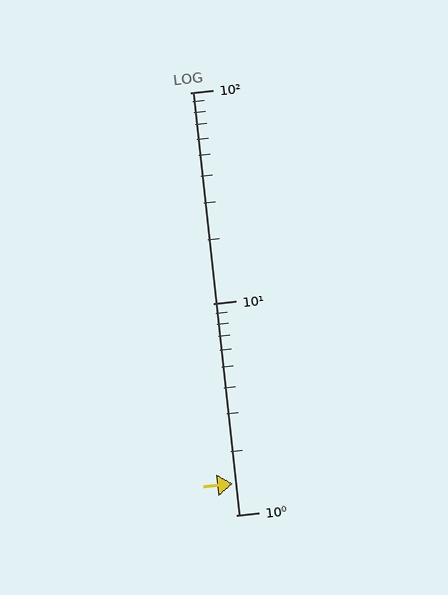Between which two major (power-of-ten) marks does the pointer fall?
The pointer is between 1 and 10.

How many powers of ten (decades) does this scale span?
The scale spans 2 decades, from 1 to 100.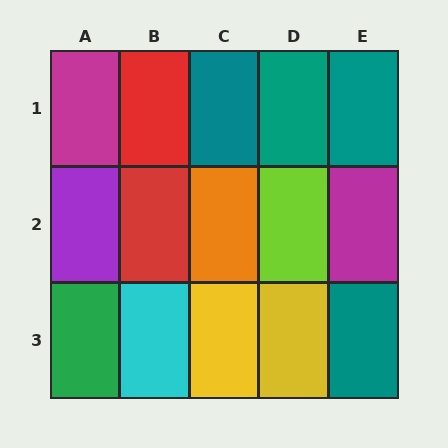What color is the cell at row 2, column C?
Orange.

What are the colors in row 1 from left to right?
Magenta, red, teal, teal, teal.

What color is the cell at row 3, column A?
Green.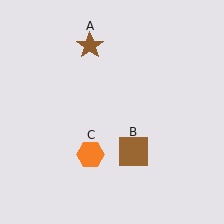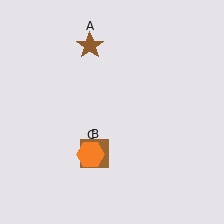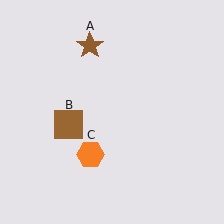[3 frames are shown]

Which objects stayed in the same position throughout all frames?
Brown star (object A) and orange hexagon (object C) remained stationary.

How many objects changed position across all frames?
1 object changed position: brown square (object B).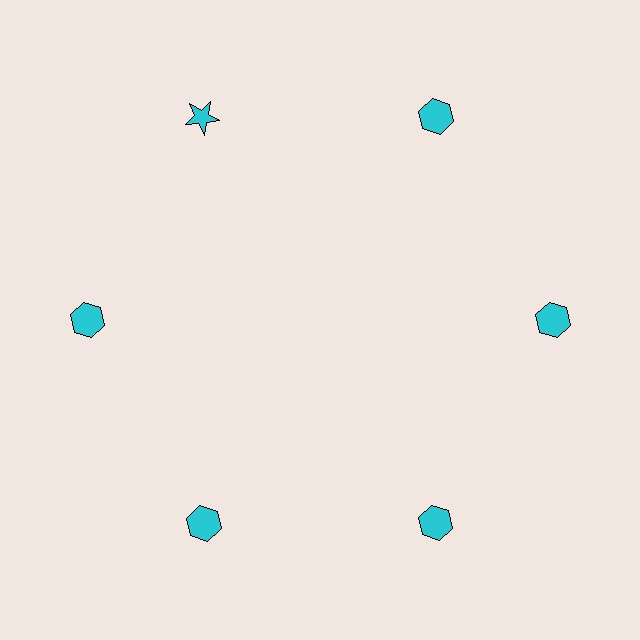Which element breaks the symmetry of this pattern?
The cyan star at roughly the 11 o'clock position breaks the symmetry. All other shapes are cyan hexagons.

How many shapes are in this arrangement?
There are 6 shapes arranged in a ring pattern.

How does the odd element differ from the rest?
It has a different shape: star instead of hexagon.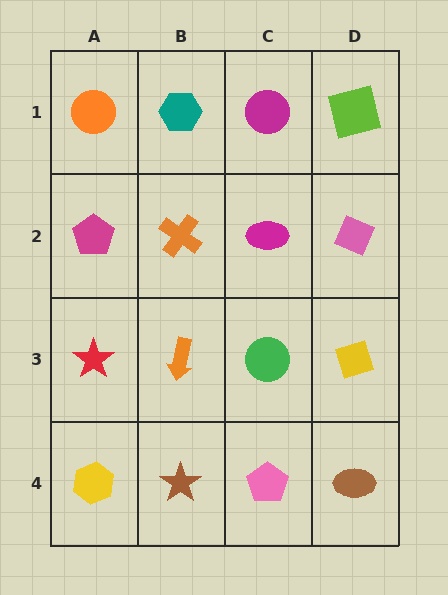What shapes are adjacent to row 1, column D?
A pink diamond (row 2, column D), a magenta circle (row 1, column C).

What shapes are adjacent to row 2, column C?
A magenta circle (row 1, column C), a green circle (row 3, column C), an orange cross (row 2, column B), a pink diamond (row 2, column D).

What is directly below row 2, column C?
A green circle.